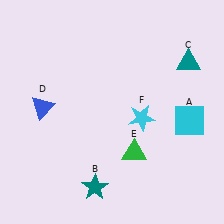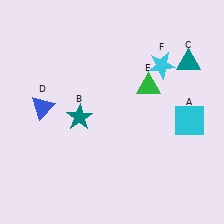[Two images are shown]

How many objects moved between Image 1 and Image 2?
3 objects moved between the two images.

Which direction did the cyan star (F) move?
The cyan star (F) moved up.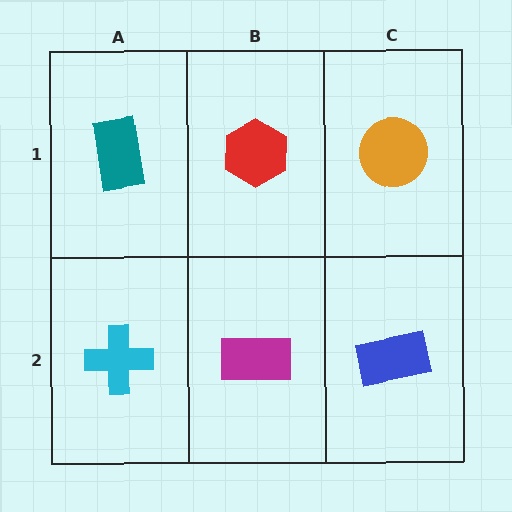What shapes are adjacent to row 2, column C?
An orange circle (row 1, column C), a magenta rectangle (row 2, column B).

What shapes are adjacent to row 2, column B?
A red hexagon (row 1, column B), a cyan cross (row 2, column A), a blue rectangle (row 2, column C).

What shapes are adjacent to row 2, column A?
A teal rectangle (row 1, column A), a magenta rectangle (row 2, column B).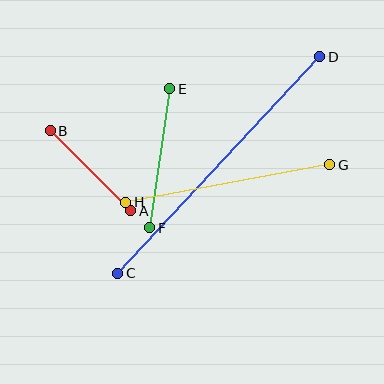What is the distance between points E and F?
The distance is approximately 140 pixels.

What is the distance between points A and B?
The distance is approximately 113 pixels.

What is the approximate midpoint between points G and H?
The midpoint is at approximately (228, 184) pixels.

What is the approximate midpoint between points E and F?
The midpoint is at approximately (160, 158) pixels.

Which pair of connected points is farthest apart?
Points C and D are farthest apart.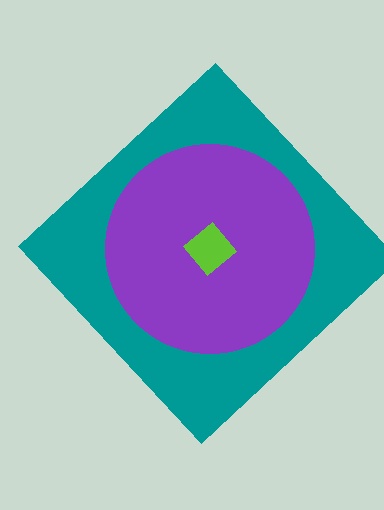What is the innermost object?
The lime diamond.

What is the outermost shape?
The teal diamond.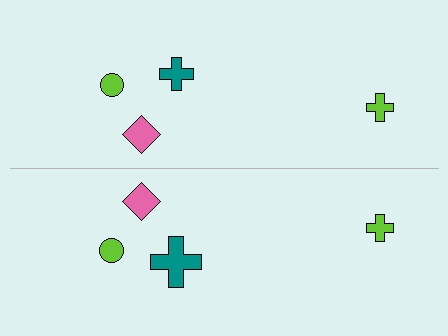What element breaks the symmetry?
The teal cross on the bottom side has a different size than its mirror counterpart.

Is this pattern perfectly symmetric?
No, the pattern is not perfectly symmetric. The teal cross on the bottom side has a different size than its mirror counterpart.